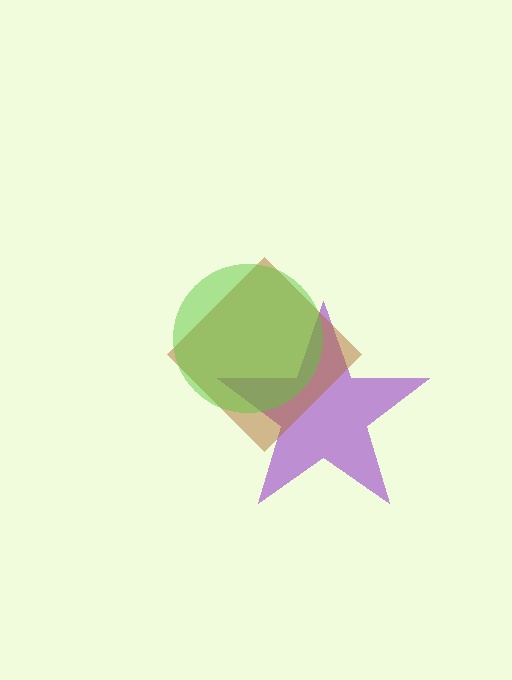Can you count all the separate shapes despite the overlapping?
Yes, there are 3 separate shapes.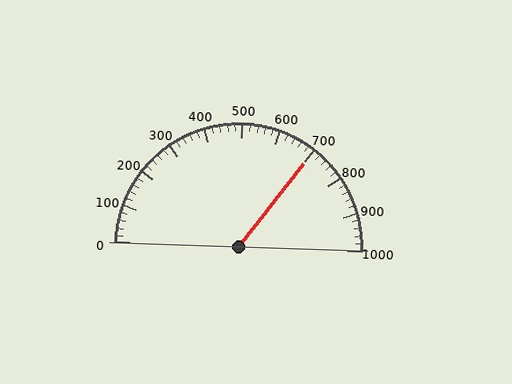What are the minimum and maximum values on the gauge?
The gauge ranges from 0 to 1000.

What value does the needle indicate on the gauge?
The needle indicates approximately 700.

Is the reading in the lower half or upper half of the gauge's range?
The reading is in the upper half of the range (0 to 1000).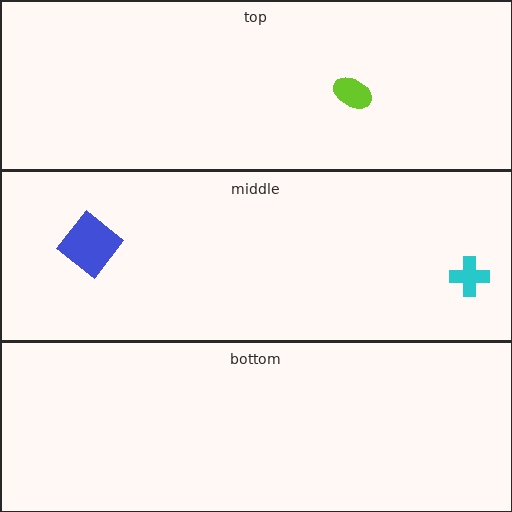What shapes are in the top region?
The lime ellipse.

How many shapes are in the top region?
1.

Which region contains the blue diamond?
The middle region.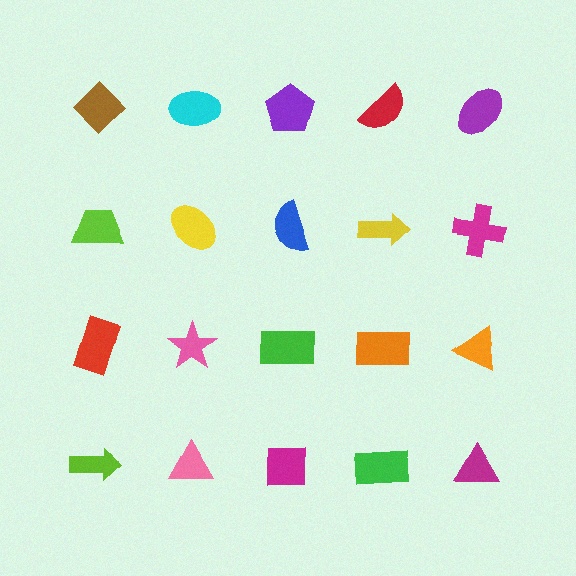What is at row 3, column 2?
A pink star.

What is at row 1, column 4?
A red semicircle.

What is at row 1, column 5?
A purple ellipse.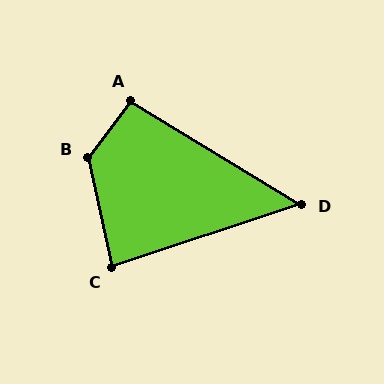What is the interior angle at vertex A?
Approximately 96 degrees (obtuse).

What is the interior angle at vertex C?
Approximately 84 degrees (acute).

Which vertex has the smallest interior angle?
D, at approximately 50 degrees.